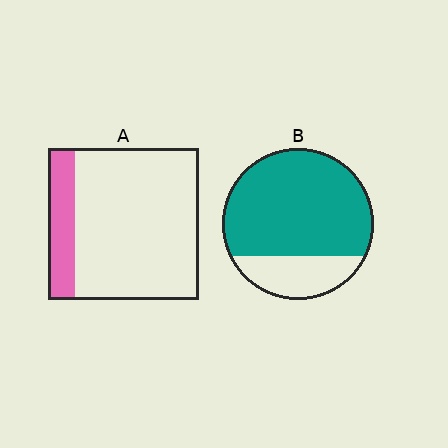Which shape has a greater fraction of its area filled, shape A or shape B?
Shape B.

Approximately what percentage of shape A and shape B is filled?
A is approximately 20% and B is approximately 75%.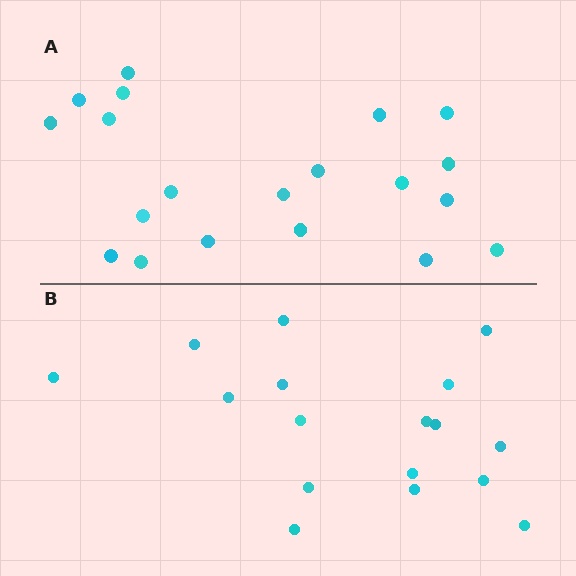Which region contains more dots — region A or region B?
Region A (the top region) has more dots.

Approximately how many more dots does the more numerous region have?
Region A has just a few more — roughly 2 or 3 more dots than region B.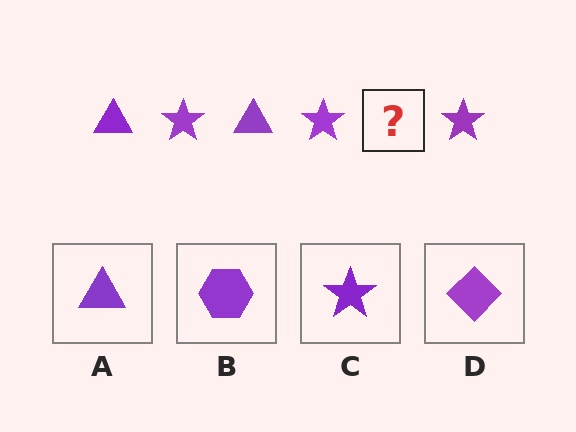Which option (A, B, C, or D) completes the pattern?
A.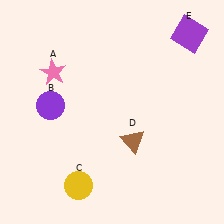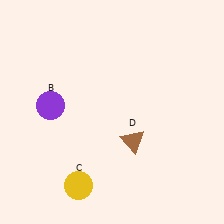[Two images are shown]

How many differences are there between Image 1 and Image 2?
There are 2 differences between the two images.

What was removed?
The pink star (A), the purple square (E) were removed in Image 2.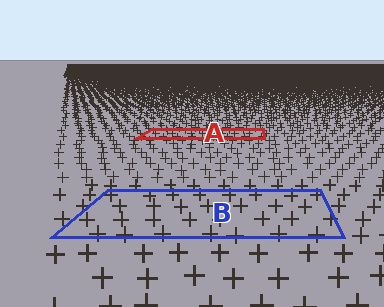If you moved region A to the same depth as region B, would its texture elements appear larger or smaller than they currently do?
They would appear larger. At a closer depth, the same texture elements are projected at a bigger on-screen size.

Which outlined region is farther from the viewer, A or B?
Region A is farther from the viewer — the texture elements inside it appear smaller and more densely packed.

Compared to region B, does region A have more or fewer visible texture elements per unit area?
Region A has more texture elements per unit area — they are packed more densely because it is farther away.